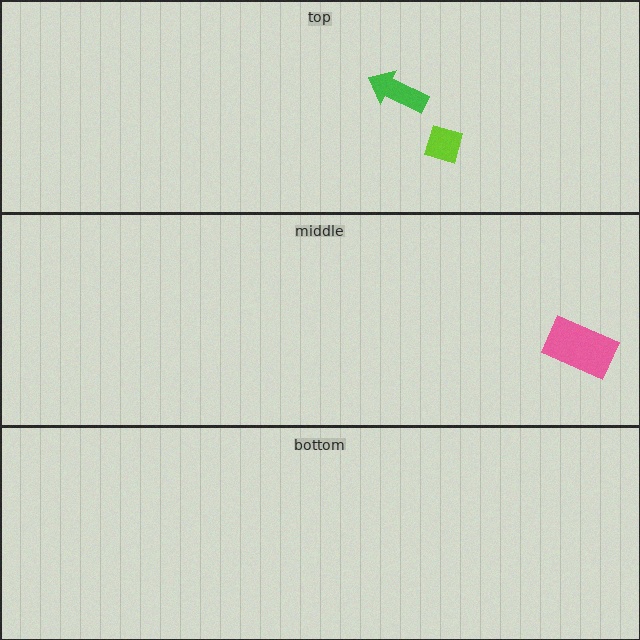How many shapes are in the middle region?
1.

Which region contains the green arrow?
The top region.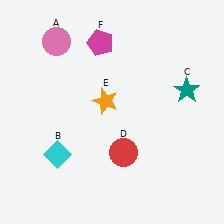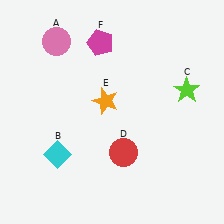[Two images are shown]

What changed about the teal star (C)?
In Image 1, C is teal. In Image 2, it changed to lime.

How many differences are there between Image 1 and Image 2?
There is 1 difference between the two images.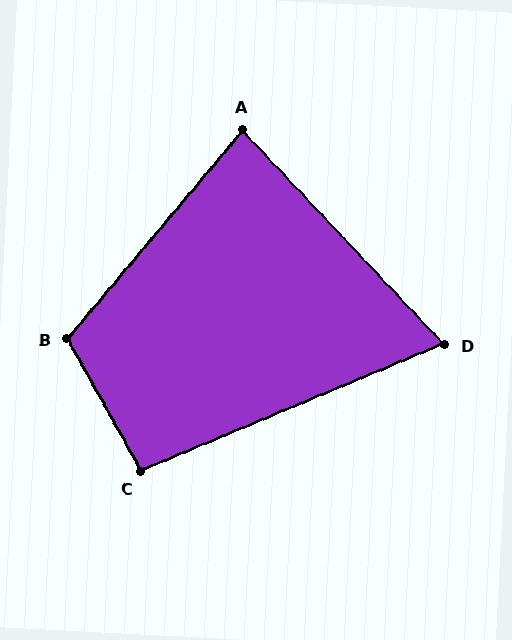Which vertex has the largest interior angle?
B, at approximately 111 degrees.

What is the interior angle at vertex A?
Approximately 84 degrees (acute).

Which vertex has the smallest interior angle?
D, at approximately 69 degrees.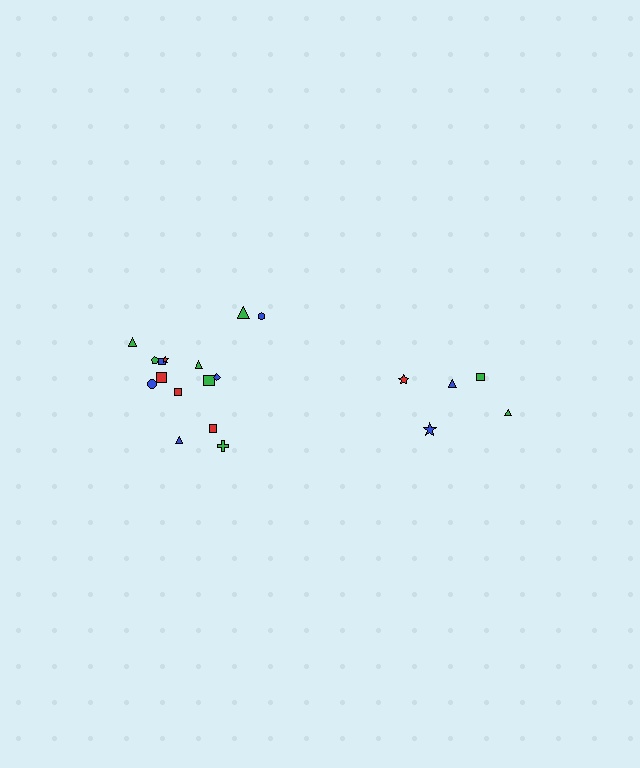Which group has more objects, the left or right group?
The left group.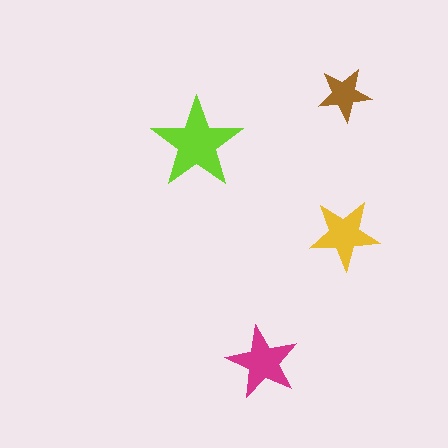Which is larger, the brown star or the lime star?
The lime one.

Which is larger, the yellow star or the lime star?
The lime one.